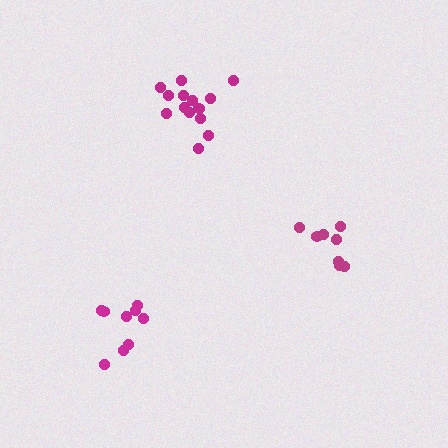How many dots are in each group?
Group 1: 8 dots, Group 2: 14 dots, Group 3: 9 dots (31 total).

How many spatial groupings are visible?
There are 3 spatial groupings.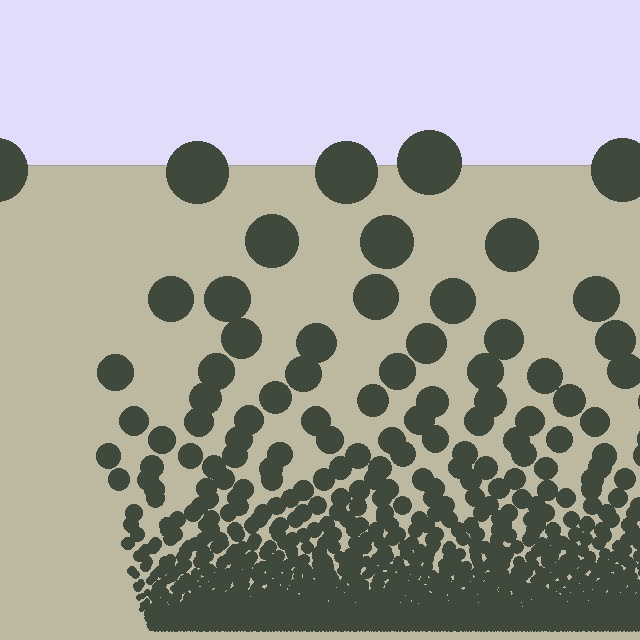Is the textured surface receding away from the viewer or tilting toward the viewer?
The surface appears to tilt toward the viewer. Texture elements get larger and sparser toward the top.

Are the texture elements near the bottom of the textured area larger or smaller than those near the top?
Smaller. The gradient is inverted — elements near the bottom are smaller and denser.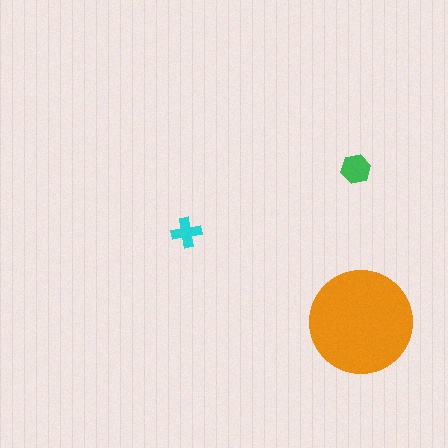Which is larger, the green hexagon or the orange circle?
The orange circle.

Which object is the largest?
The orange circle.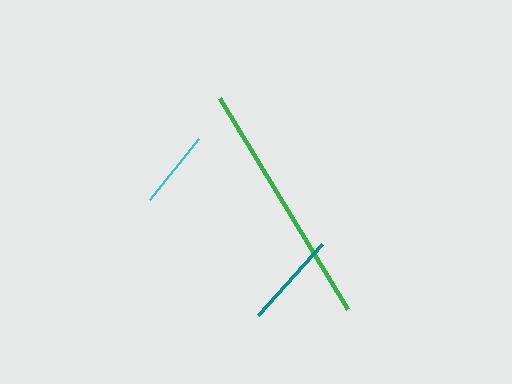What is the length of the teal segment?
The teal segment is approximately 96 pixels long.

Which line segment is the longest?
The green line is the longest at approximately 247 pixels.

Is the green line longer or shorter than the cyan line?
The green line is longer than the cyan line.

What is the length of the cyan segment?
The cyan segment is approximately 78 pixels long.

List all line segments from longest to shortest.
From longest to shortest: green, teal, cyan.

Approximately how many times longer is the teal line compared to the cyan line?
The teal line is approximately 1.2 times the length of the cyan line.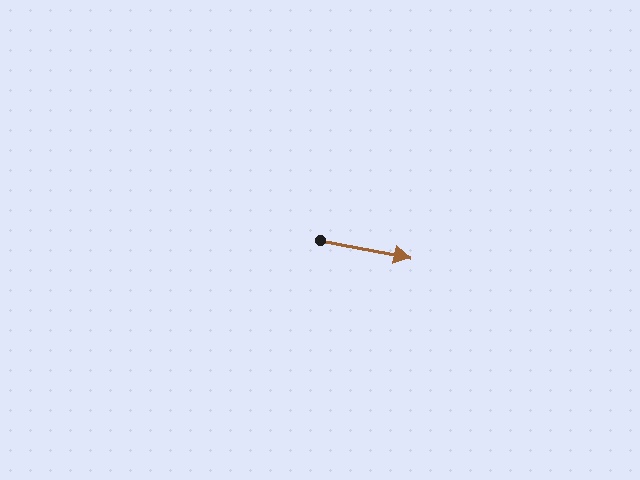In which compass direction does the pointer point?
East.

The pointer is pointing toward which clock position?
Roughly 3 o'clock.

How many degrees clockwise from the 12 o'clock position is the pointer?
Approximately 101 degrees.